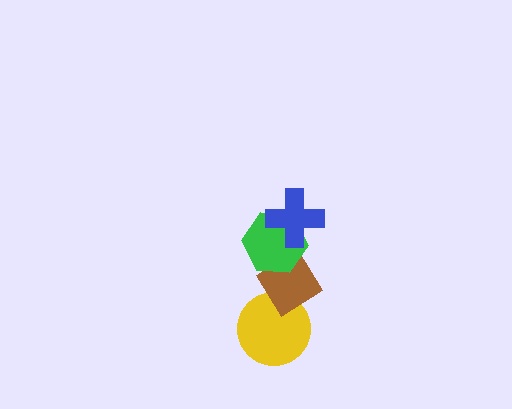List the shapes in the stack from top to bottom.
From top to bottom: the blue cross, the green hexagon, the brown diamond, the yellow circle.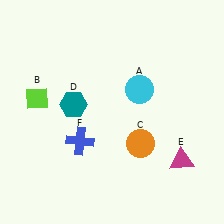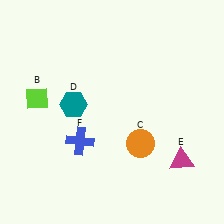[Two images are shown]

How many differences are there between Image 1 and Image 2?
There is 1 difference between the two images.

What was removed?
The cyan circle (A) was removed in Image 2.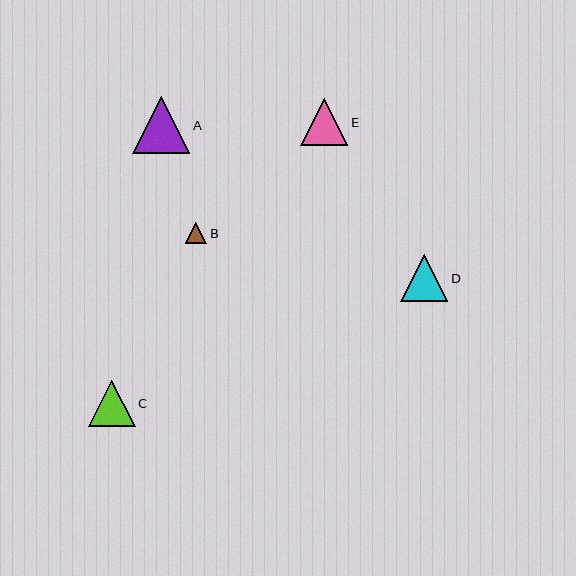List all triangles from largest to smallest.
From largest to smallest: A, E, D, C, B.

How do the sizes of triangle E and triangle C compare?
Triangle E and triangle C are approximately the same size.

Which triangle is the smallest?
Triangle B is the smallest with a size of approximately 22 pixels.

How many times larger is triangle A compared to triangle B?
Triangle A is approximately 2.6 times the size of triangle B.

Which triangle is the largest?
Triangle A is the largest with a size of approximately 57 pixels.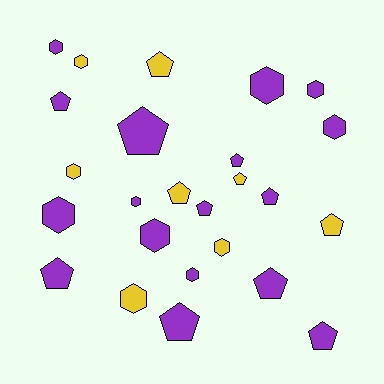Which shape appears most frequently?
Pentagon, with 13 objects.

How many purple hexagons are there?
There are 8 purple hexagons.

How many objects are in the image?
There are 25 objects.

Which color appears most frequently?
Purple, with 17 objects.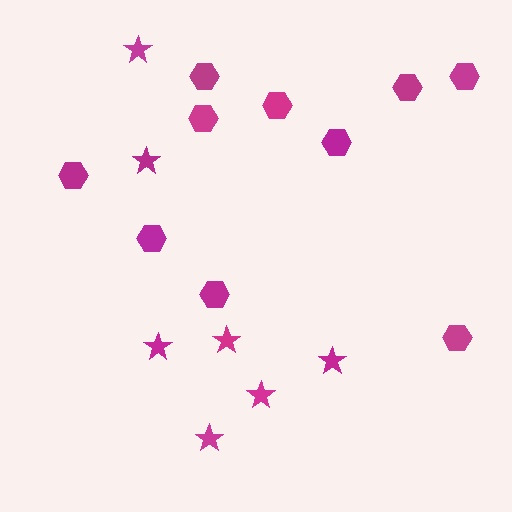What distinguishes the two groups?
There are 2 groups: one group of hexagons (10) and one group of stars (7).